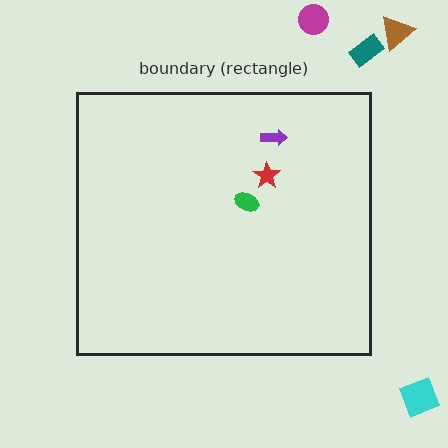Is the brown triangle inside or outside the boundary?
Outside.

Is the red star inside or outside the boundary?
Inside.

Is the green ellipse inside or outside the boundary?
Inside.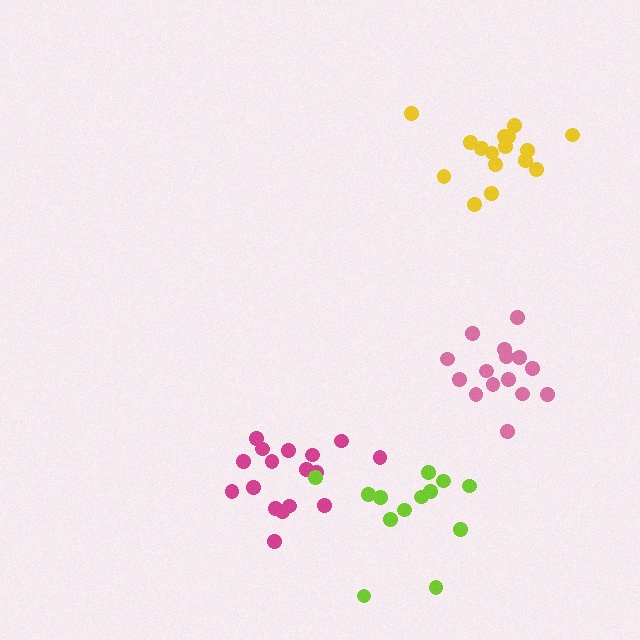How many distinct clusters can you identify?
There are 4 distinct clusters.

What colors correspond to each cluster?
The clusters are colored: magenta, lime, yellow, pink.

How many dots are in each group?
Group 1: 17 dots, Group 2: 13 dots, Group 3: 16 dots, Group 4: 15 dots (61 total).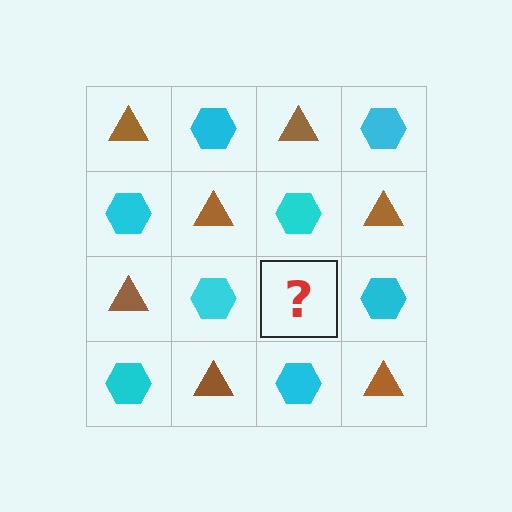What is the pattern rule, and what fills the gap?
The rule is that it alternates brown triangle and cyan hexagon in a checkerboard pattern. The gap should be filled with a brown triangle.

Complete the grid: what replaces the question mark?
The question mark should be replaced with a brown triangle.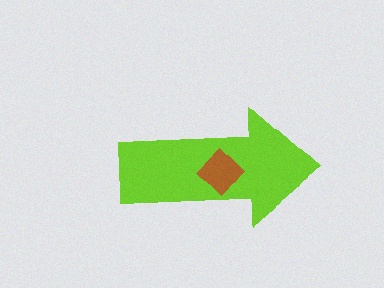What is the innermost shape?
The brown diamond.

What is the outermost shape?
The lime arrow.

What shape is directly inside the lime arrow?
The brown diamond.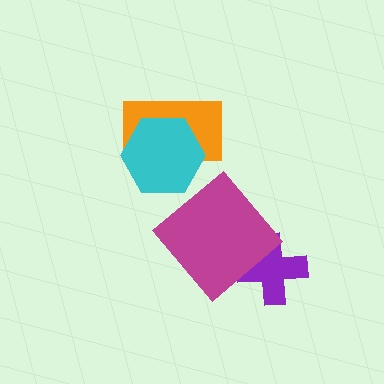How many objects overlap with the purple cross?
1 object overlaps with the purple cross.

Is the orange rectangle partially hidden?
Yes, it is partially covered by another shape.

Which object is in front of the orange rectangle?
The cyan hexagon is in front of the orange rectangle.